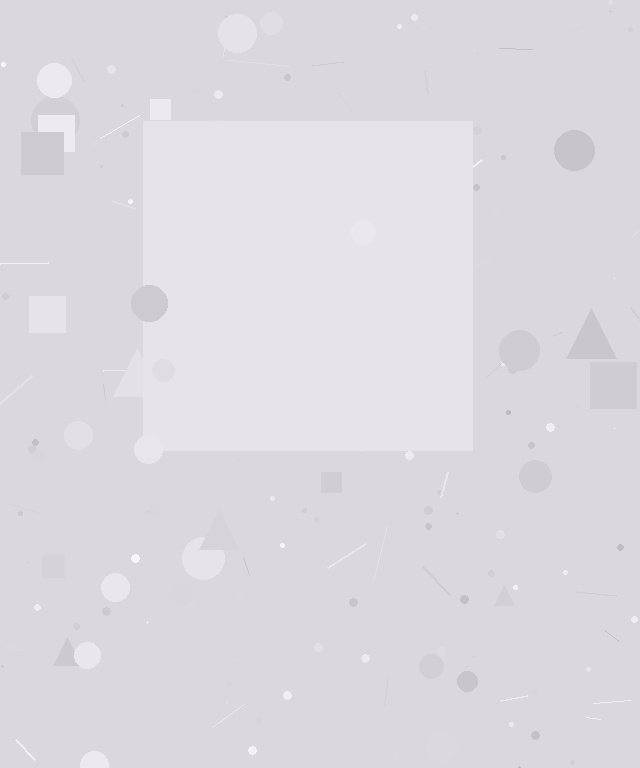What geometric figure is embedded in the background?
A square is embedded in the background.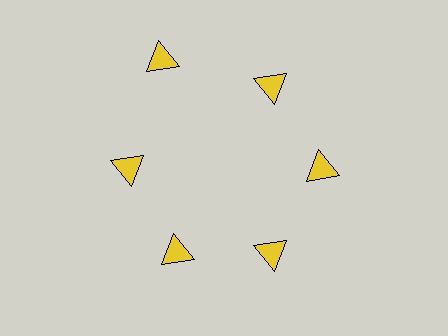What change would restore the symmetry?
The symmetry would be restored by moving it inward, back onto the ring so that all 6 triangles sit at equal angles and equal distance from the center.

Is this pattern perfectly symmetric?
No. The 6 yellow triangles are arranged in a ring, but one element near the 11 o'clock position is pushed outward from the center, breaking the 6-fold rotational symmetry.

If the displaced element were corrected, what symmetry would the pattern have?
It would have 6-fold rotational symmetry — the pattern would map onto itself every 60 degrees.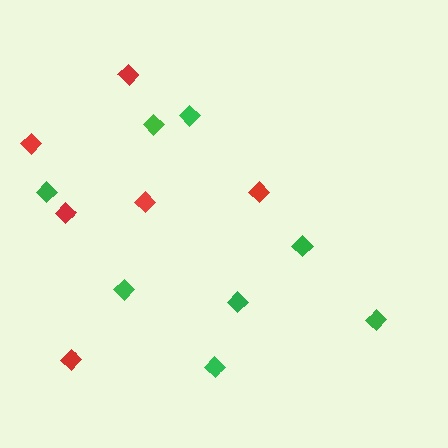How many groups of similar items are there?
There are 2 groups: one group of red diamonds (6) and one group of green diamonds (8).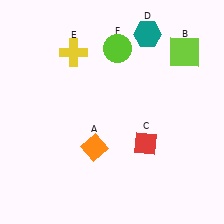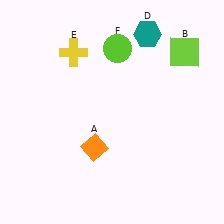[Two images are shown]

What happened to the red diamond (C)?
The red diamond (C) was removed in Image 2. It was in the bottom-right area of Image 1.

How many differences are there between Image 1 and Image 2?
There is 1 difference between the two images.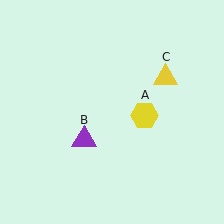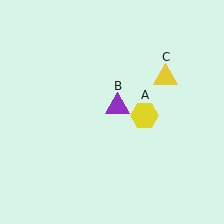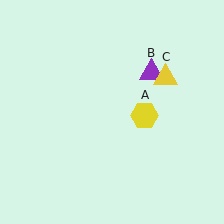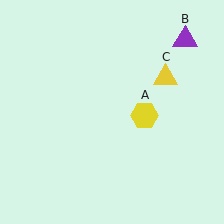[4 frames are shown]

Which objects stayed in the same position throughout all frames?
Yellow hexagon (object A) and yellow triangle (object C) remained stationary.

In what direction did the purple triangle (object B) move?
The purple triangle (object B) moved up and to the right.